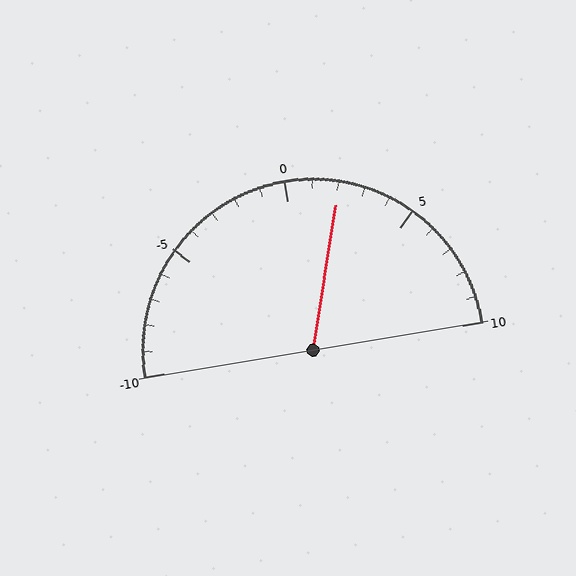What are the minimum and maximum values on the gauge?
The gauge ranges from -10 to 10.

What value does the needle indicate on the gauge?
The needle indicates approximately 2.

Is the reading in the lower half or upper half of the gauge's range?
The reading is in the upper half of the range (-10 to 10).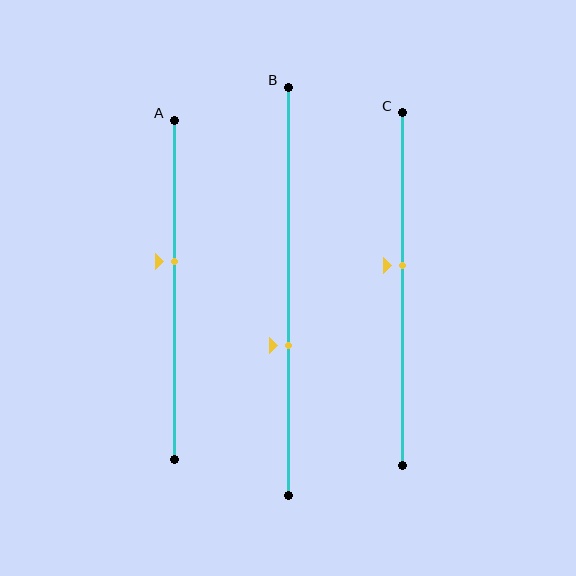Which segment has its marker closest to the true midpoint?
Segment C has its marker closest to the true midpoint.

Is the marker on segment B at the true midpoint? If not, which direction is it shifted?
No, the marker on segment B is shifted downward by about 13% of the segment length.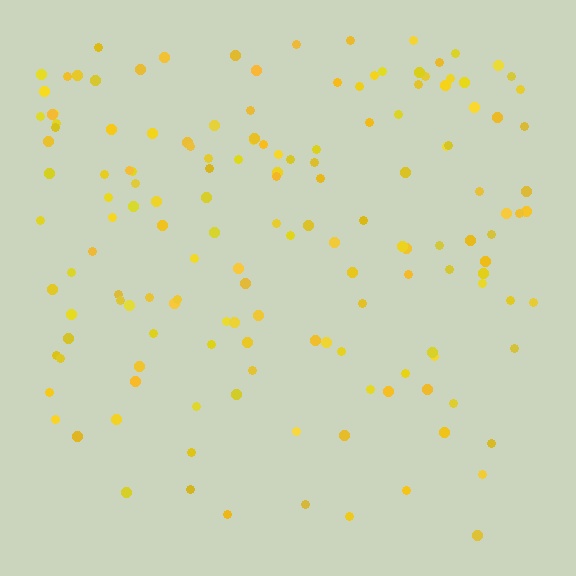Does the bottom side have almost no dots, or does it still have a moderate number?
Still a moderate number, just noticeably fewer than the top.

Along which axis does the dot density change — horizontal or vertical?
Vertical.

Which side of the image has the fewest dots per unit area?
The bottom.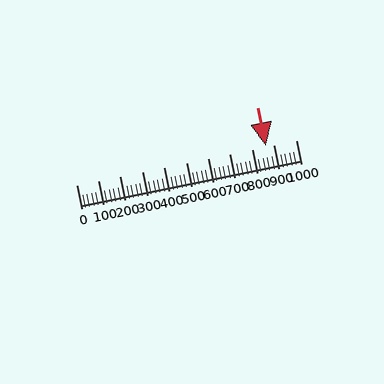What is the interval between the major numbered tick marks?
The major tick marks are spaced 100 units apart.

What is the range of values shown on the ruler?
The ruler shows values from 0 to 1000.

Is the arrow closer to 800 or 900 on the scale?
The arrow is closer to 900.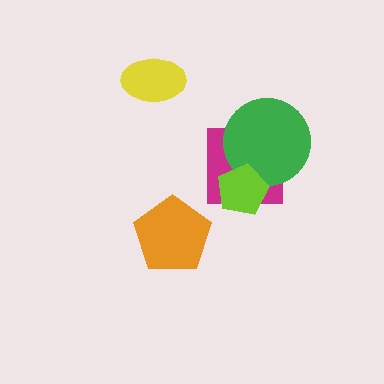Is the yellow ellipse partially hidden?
No, no other shape covers it.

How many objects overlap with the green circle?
2 objects overlap with the green circle.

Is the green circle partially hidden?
Yes, it is partially covered by another shape.